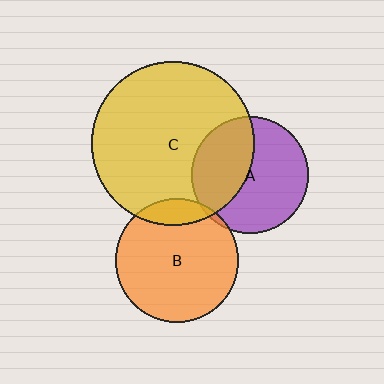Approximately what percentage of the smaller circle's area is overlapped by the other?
Approximately 15%.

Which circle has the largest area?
Circle C (yellow).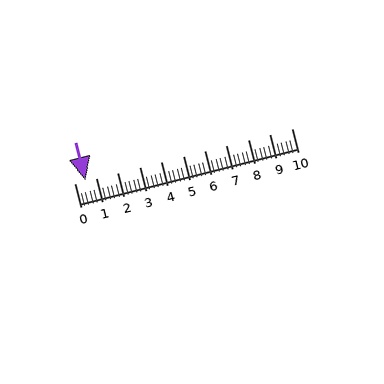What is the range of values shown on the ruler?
The ruler shows values from 0 to 10.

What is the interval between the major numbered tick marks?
The major tick marks are spaced 1 units apart.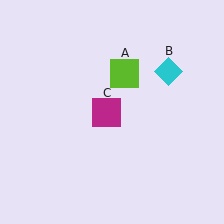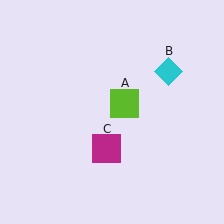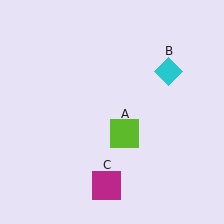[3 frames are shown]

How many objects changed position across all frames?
2 objects changed position: lime square (object A), magenta square (object C).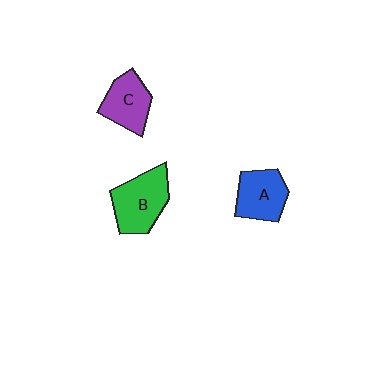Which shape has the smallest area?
Shape C (purple).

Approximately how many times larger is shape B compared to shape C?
Approximately 1.3 times.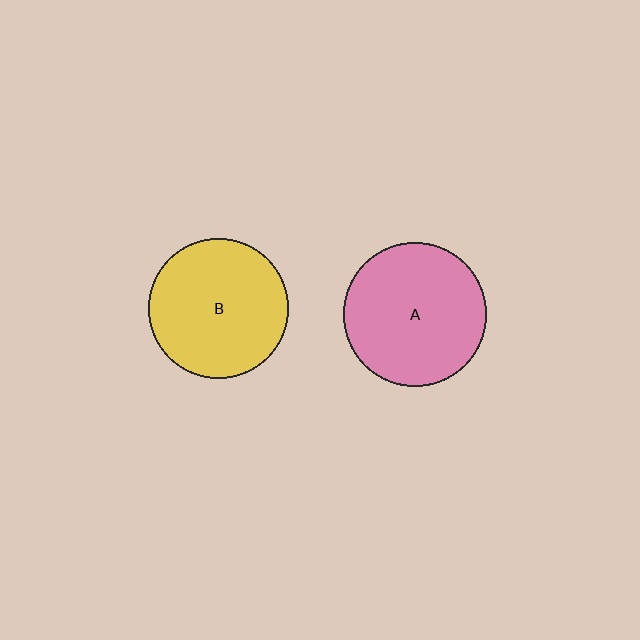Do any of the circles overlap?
No, none of the circles overlap.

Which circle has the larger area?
Circle A (pink).